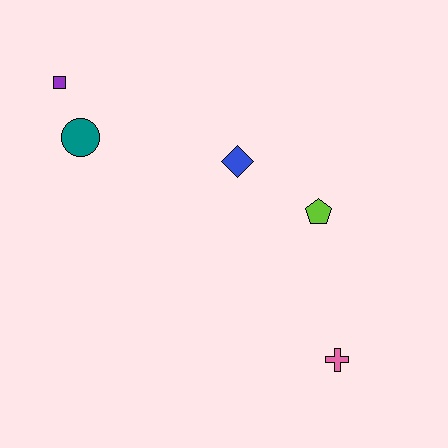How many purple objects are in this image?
There is 1 purple object.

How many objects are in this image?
There are 5 objects.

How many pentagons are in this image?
There is 1 pentagon.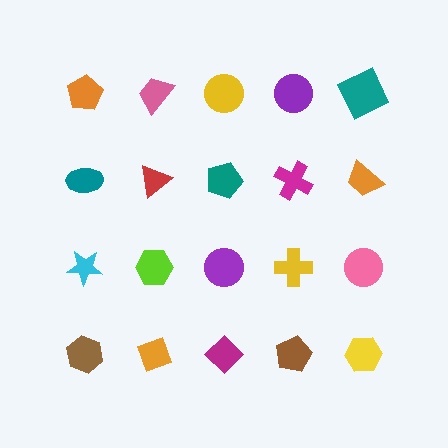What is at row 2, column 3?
A teal pentagon.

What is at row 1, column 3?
A yellow circle.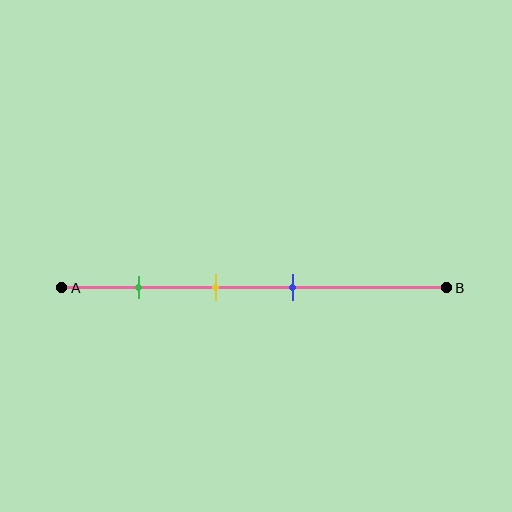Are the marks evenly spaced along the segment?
Yes, the marks are approximately evenly spaced.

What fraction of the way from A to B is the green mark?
The green mark is approximately 20% (0.2) of the way from A to B.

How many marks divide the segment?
There are 3 marks dividing the segment.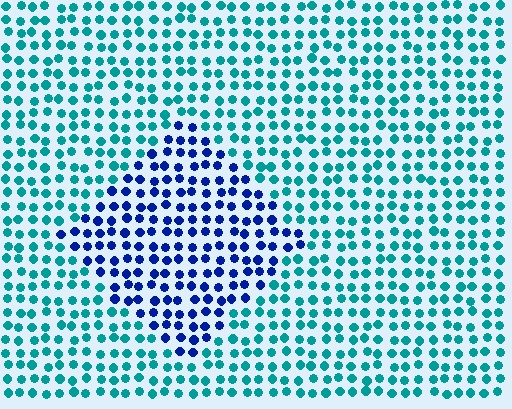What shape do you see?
I see a diamond.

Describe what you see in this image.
The image is filled with small teal elements in a uniform arrangement. A diamond-shaped region is visible where the elements are tinted to a slightly different hue, forming a subtle color boundary.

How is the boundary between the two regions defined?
The boundary is defined purely by a slight shift in hue (about 52 degrees). Spacing, size, and orientation are identical on both sides.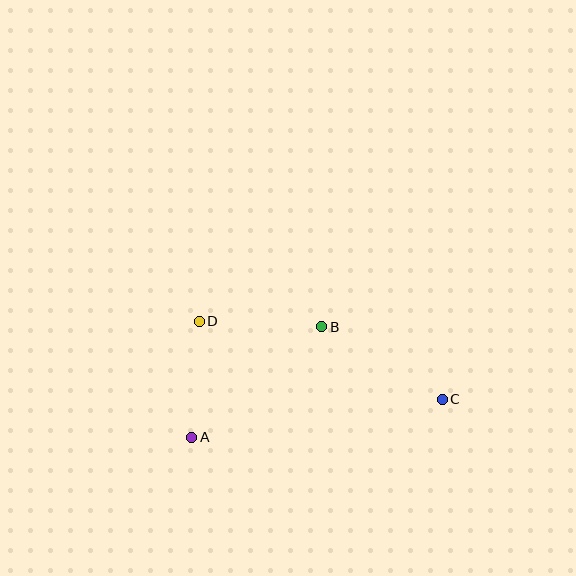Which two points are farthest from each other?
Points C and D are farthest from each other.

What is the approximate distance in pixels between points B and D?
The distance between B and D is approximately 123 pixels.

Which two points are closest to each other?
Points A and D are closest to each other.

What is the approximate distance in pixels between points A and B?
The distance between A and B is approximately 171 pixels.